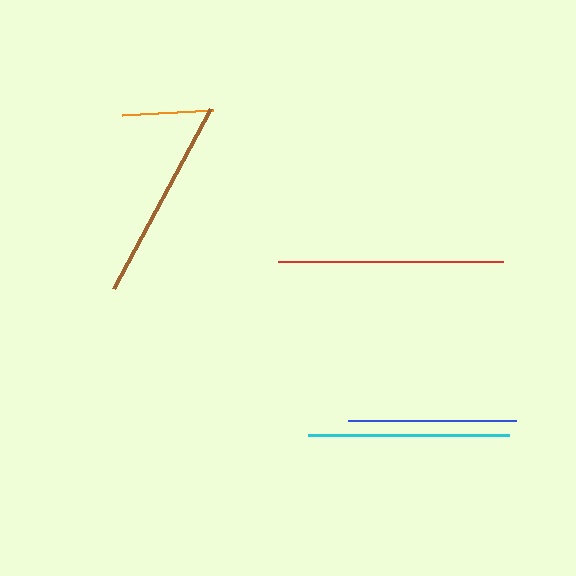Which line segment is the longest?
The red line is the longest at approximately 225 pixels.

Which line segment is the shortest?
The orange line is the shortest at approximately 91 pixels.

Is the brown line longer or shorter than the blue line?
The brown line is longer than the blue line.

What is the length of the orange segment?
The orange segment is approximately 91 pixels long.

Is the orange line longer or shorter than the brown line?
The brown line is longer than the orange line.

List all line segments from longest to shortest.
From longest to shortest: red, brown, cyan, blue, orange.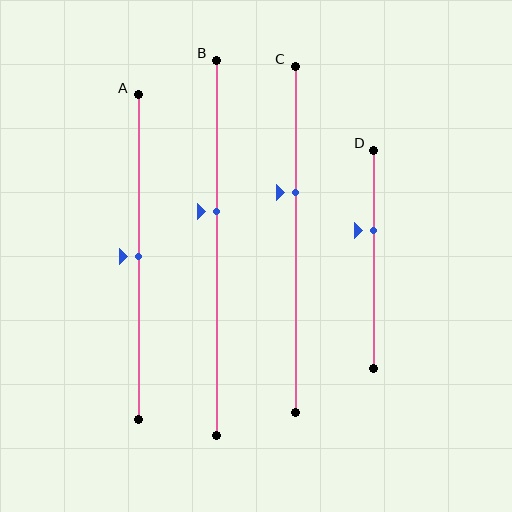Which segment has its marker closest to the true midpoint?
Segment A has its marker closest to the true midpoint.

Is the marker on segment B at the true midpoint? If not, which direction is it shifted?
No, the marker on segment B is shifted upward by about 10% of the segment length.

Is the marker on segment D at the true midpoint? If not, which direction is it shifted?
No, the marker on segment D is shifted upward by about 13% of the segment length.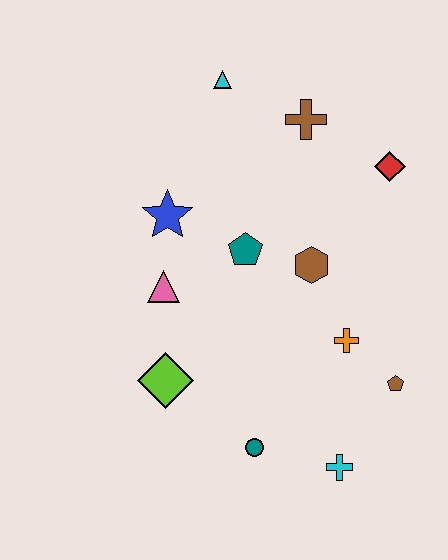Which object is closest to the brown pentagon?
The orange cross is closest to the brown pentagon.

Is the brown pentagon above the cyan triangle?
No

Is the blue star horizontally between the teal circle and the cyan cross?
No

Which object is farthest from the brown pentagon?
The cyan triangle is farthest from the brown pentagon.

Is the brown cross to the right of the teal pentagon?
Yes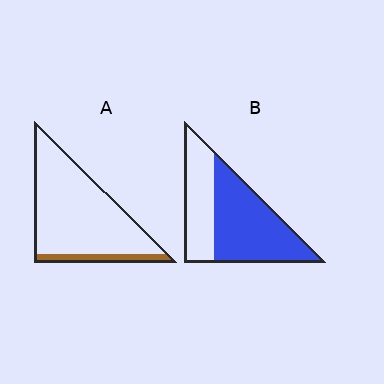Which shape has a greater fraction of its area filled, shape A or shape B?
Shape B.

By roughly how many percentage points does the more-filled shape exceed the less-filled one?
By roughly 50 percentage points (B over A).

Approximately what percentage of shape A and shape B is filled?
A is approximately 10% and B is approximately 60%.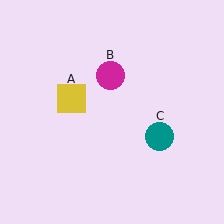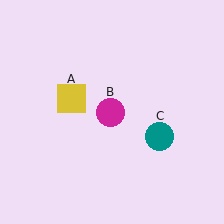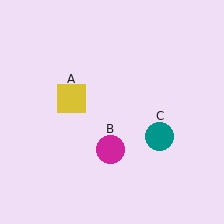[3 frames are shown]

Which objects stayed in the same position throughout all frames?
Yellow square (object A) and teal circle (object C) remained stationary.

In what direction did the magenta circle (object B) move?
The magenta circle (object B) moved down.